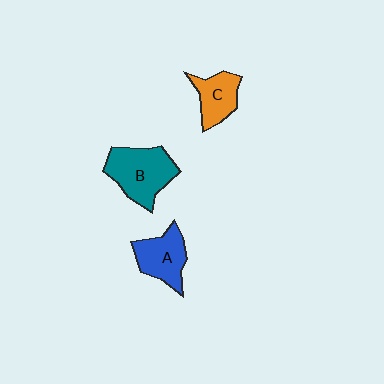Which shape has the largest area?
Shape B (teal).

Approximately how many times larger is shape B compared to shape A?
Approximately 1.3 times.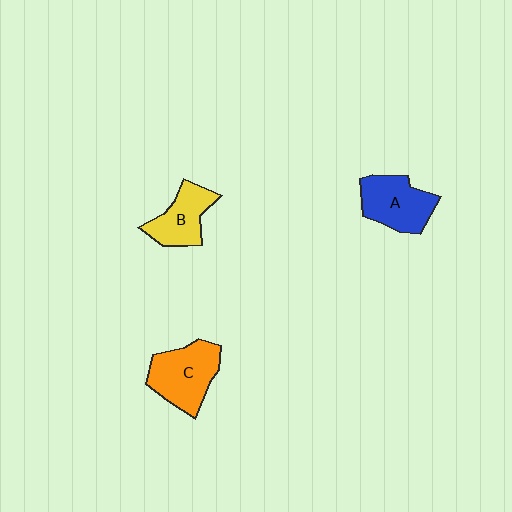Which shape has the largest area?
Shape C (orange).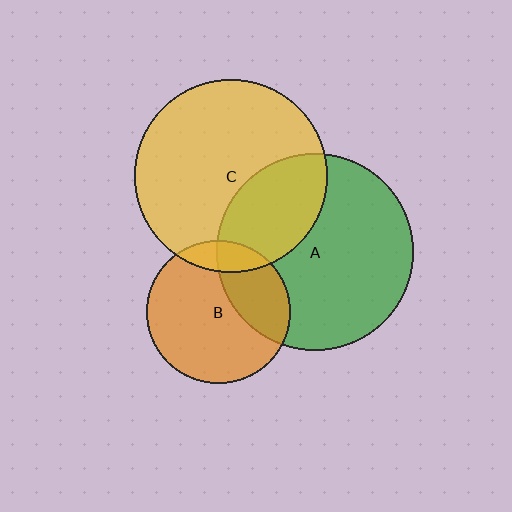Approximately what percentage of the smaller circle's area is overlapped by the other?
Approximately 30%.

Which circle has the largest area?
Circle A (green).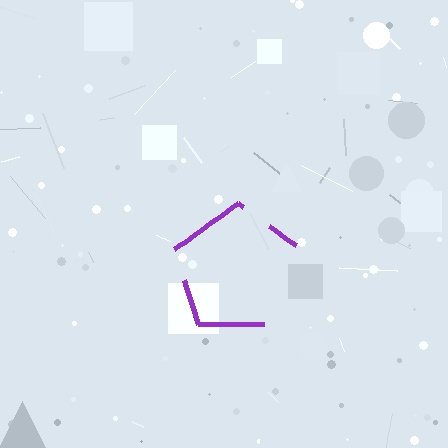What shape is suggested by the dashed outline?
The dashed outline suggests a pentagon.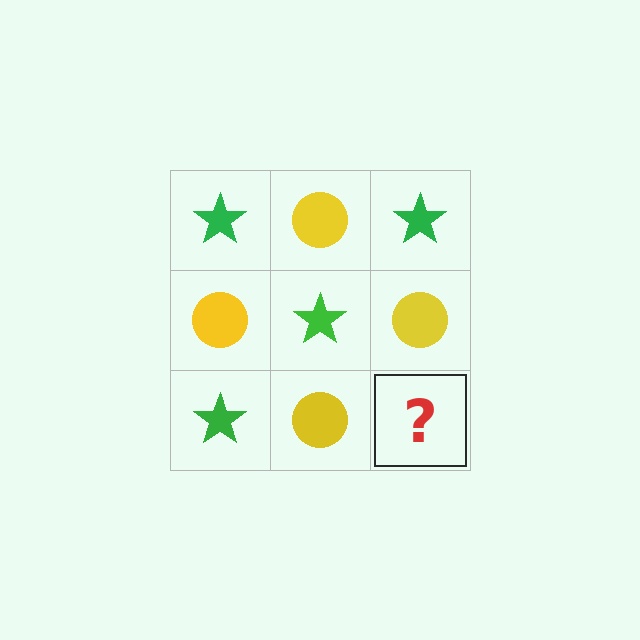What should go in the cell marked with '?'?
The missing cell should contain a green star.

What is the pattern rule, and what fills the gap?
The rule is that it alternates green star and yellow circle in a checkerboard pattern. The gap should be filled with a green star.